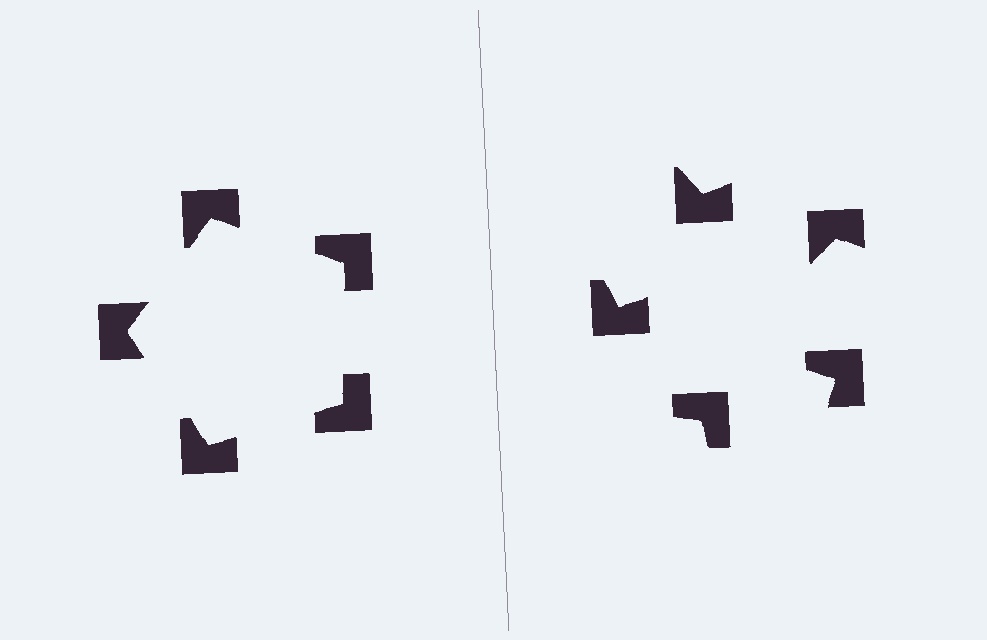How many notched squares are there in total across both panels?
10 — 5 on each side.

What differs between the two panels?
The notched squares are positioned identically on both sides; only the wedge orientations differ. On the left they align to a pentagon; on the right they are misaligned.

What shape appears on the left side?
An illusory pentagon.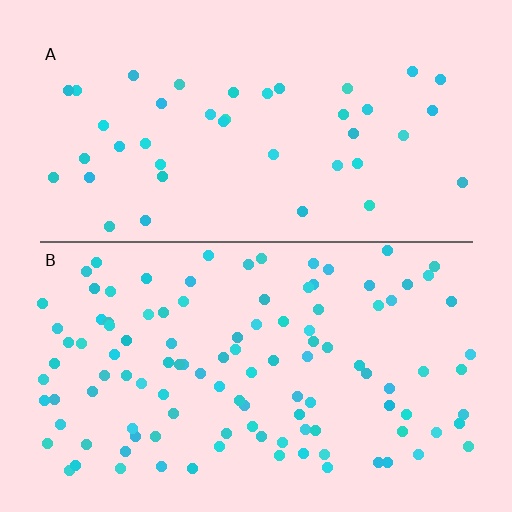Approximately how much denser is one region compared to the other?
Approximately 2.6× — region B over region A.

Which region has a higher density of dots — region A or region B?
B (the bottom).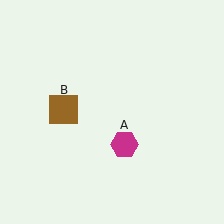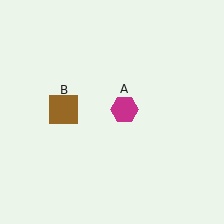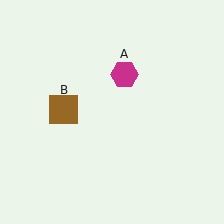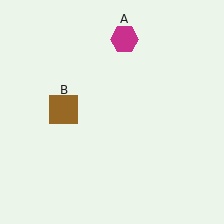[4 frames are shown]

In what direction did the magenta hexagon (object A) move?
The magenta hexagon (object A) moved up.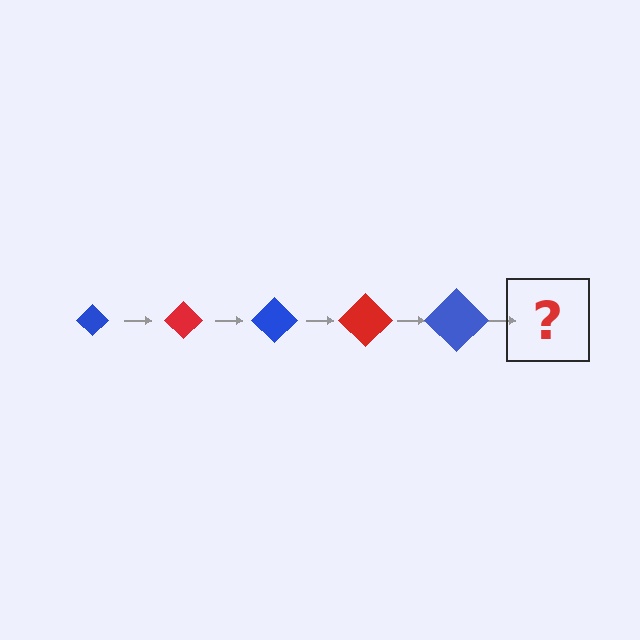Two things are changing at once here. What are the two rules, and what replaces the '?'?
The two rules are that the diamond grows larger each step and the color cycles through blue and red. The '?' should be a red diamond, larger than the previous one.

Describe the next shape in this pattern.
It should be a red diamond, larger than the previous one.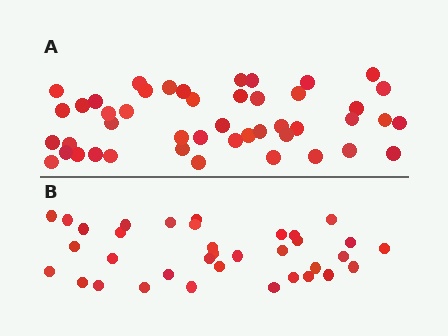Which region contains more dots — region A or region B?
Region A (the top region) has more dots.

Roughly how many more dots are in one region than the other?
Region A has roughly 12 or so more dots than region B.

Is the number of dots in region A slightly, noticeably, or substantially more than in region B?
Region A has noticeably more, but not dramatically so. The ratio is roughly 1.3 to 1.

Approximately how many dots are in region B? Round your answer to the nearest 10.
About 40 dots. (The exact count is 35, which rounds to 40.)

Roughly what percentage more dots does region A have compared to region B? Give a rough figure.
About 30% more.